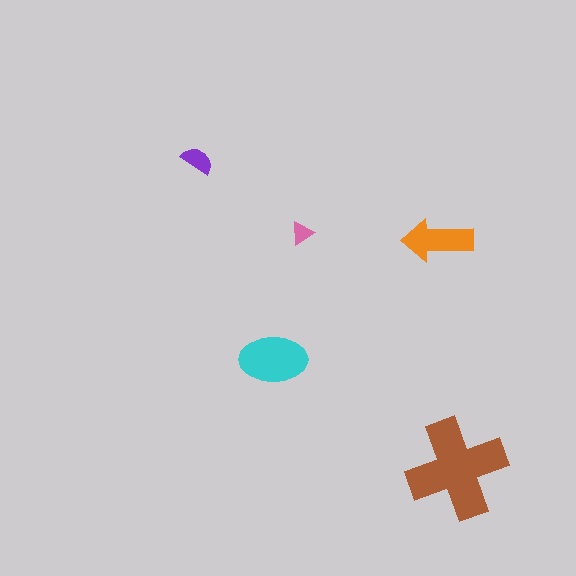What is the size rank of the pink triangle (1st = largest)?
5th.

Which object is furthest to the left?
The purple semicircle is leftmost.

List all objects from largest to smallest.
The brown cross, the cyan ellipse, the orange arrow, the purple semicircle, the pink triangle.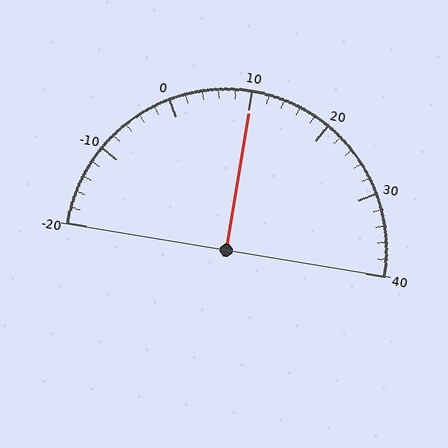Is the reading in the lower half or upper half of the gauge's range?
The reading is in the upper half of the range (-20 to 40).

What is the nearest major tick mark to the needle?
The nearest major tick mark is 10.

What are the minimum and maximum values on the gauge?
The gauge ranges from -20 to 40.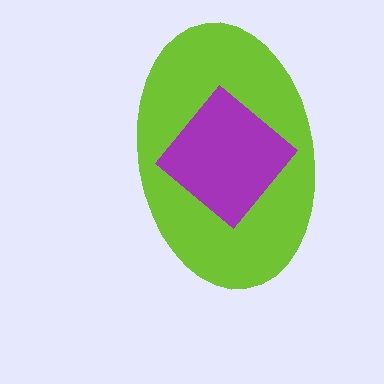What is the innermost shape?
The purple diamond.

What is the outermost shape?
The lime ellipse.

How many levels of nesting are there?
2.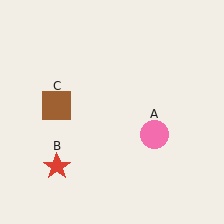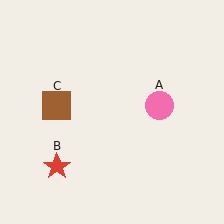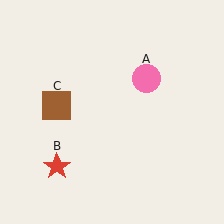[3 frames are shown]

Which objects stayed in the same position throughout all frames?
Red star (object B) and brown square (object C) remained stationary.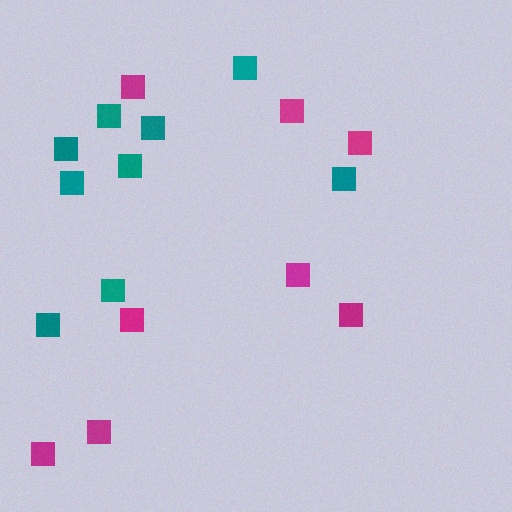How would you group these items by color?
There are 2 groups: one group of magenta squares (8) and one group of teal squares (9).